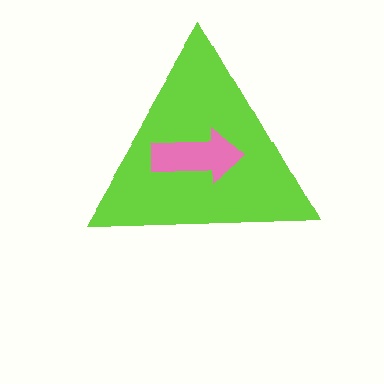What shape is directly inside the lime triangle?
The pink arrow.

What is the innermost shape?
The pink arrow.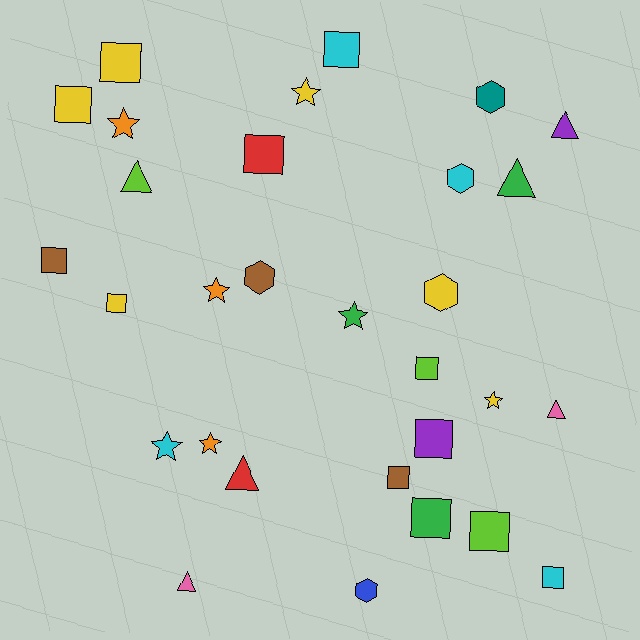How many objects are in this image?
There are 30 objects.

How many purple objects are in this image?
There are 2 purple objects.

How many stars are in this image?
There are 7 stars.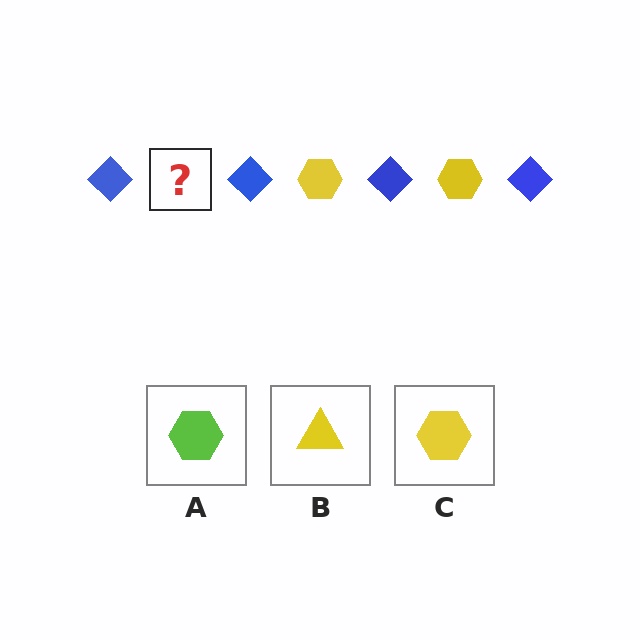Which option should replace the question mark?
Option C.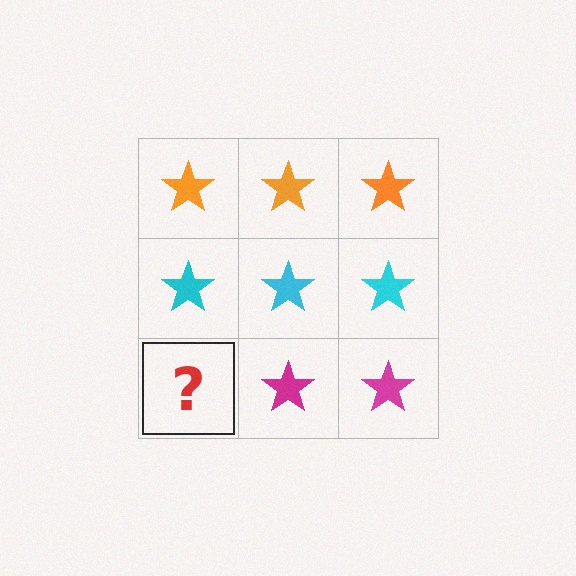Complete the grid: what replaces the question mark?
The question mark should be replaced with a magenta star.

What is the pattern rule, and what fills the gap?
The rule is that each row has a consistent color. The gap should be filled with a magenta star.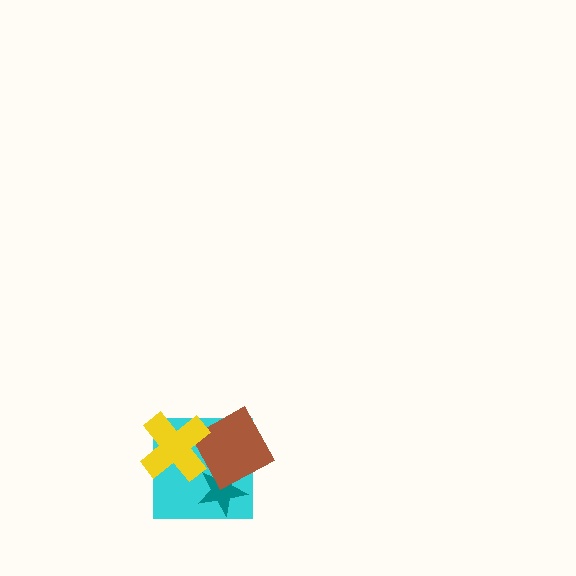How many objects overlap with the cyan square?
3 objects overlap with the cyan square.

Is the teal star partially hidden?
Yes, it is partially covered by another shape.